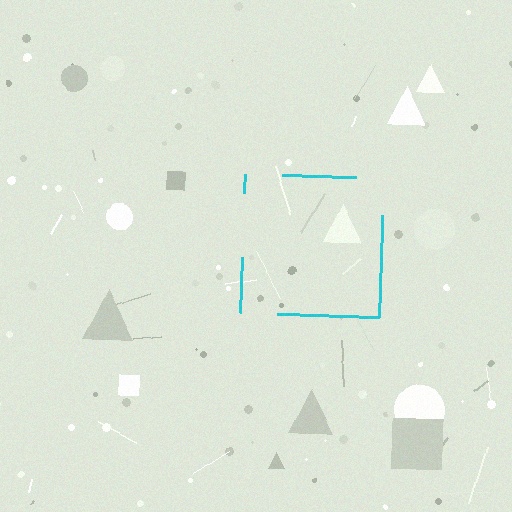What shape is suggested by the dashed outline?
The dashed outline suggests a square.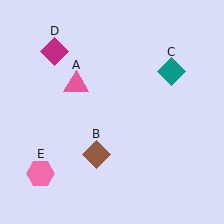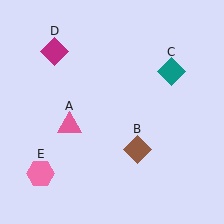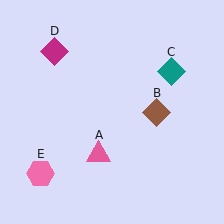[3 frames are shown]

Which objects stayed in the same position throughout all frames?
Teal diamond (object C) and magenta diamond (object D) and pink hexagon (object E) remained stationary.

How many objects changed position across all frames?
2 objects changed position: pink triangle (object A), brown diamond (object B).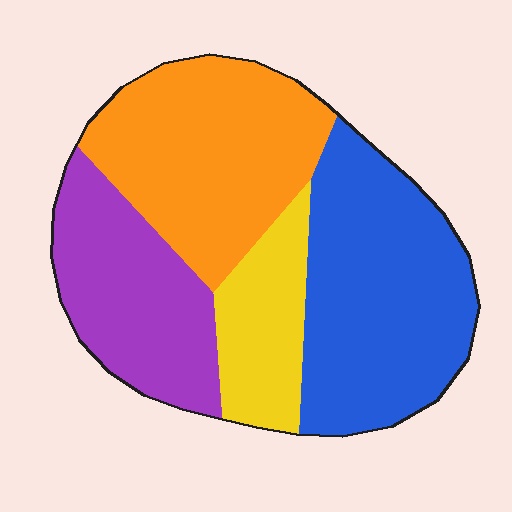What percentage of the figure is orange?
Orange covers roughly 30% of the figure.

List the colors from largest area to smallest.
From largest to smallest: blue, orange, purple, yellow.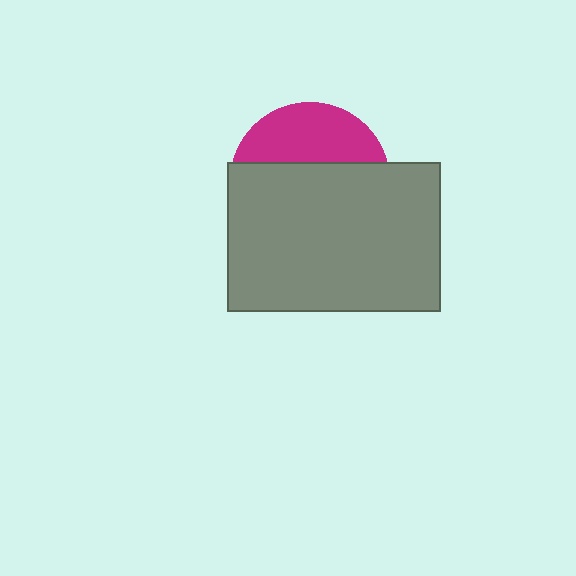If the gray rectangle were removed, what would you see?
You would see the complete magenta circle.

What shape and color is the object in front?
The object in front is a gray rectangle.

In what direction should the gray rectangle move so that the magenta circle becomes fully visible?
The gray rectangle should move down. That is the shortest direction to clear the overlap and leave the magenta circle fully visible.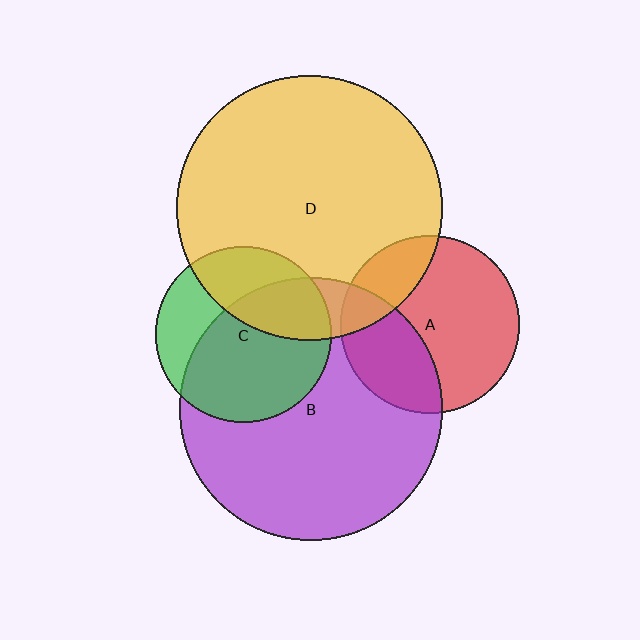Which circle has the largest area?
Circle D (yellow).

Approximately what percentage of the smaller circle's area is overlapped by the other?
Approximately 15%.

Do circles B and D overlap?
Yes.